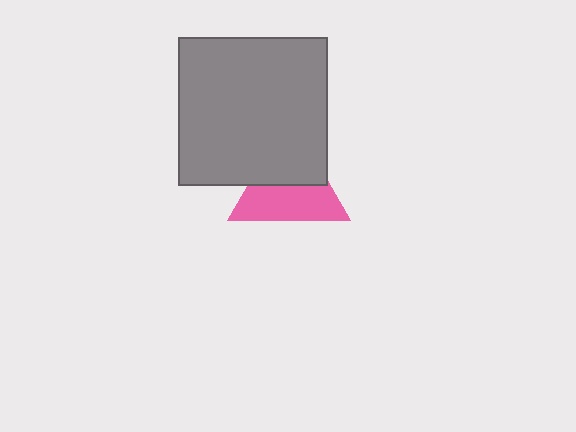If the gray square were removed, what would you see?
You would see the complete pink triangle.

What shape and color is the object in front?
The object in front is a gray square.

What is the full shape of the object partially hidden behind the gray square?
The partially hidden object is a pink triangle.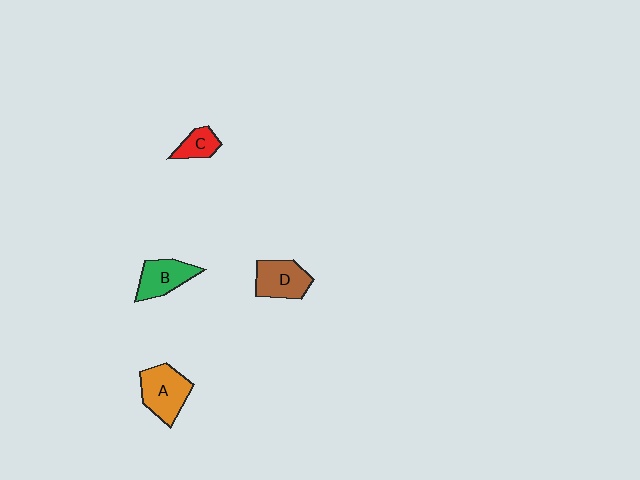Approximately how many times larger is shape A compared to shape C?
Approximately 2.0 times.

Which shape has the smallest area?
Shape C (red).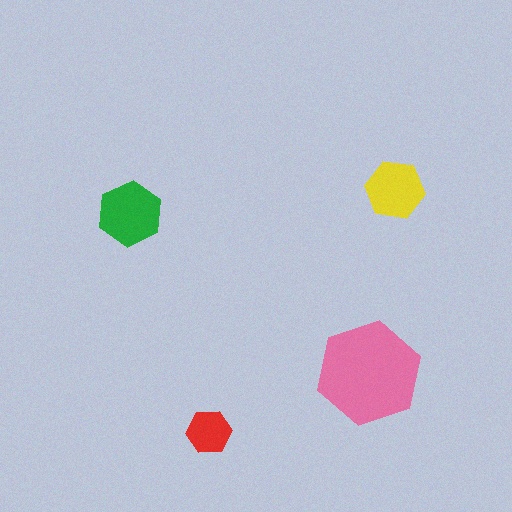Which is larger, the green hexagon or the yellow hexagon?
The green one.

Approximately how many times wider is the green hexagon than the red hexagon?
About 1.5 times wider.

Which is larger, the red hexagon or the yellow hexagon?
The yellow one.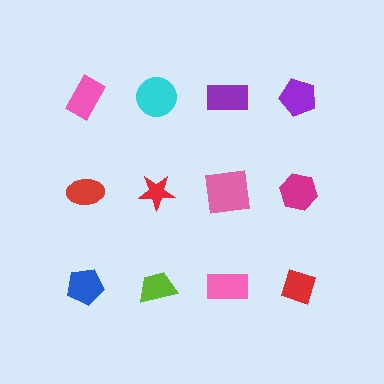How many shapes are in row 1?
4 shapes.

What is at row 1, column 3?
A purple rectangle.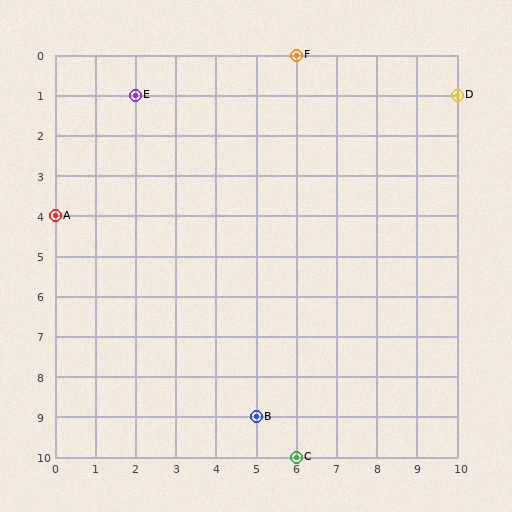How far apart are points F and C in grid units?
Points F and C are 10 rows apart.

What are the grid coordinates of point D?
Point D is at grid coordinates (10, 1).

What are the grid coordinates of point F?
Point F is at grid coordinates (6, 0).